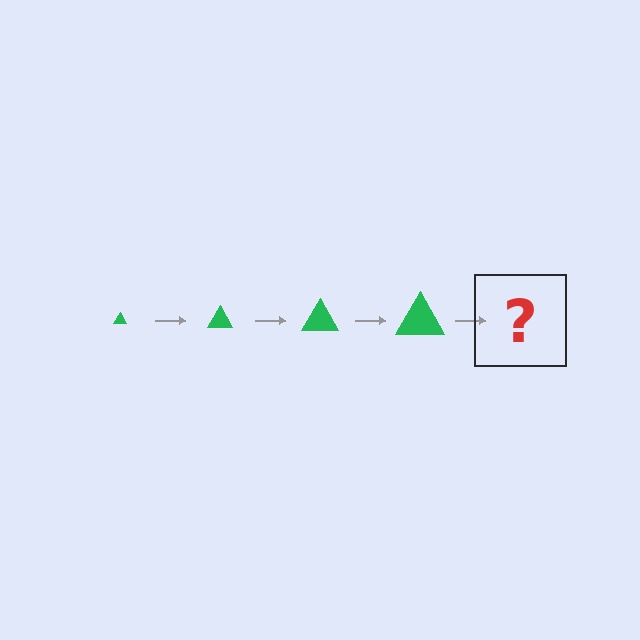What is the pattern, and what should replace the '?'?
The pattern is that the triangle gets progressively larger each step. The '?' should be a green triangle, larger than the previous one.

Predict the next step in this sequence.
The next step is a green triangle, larger than the previous one.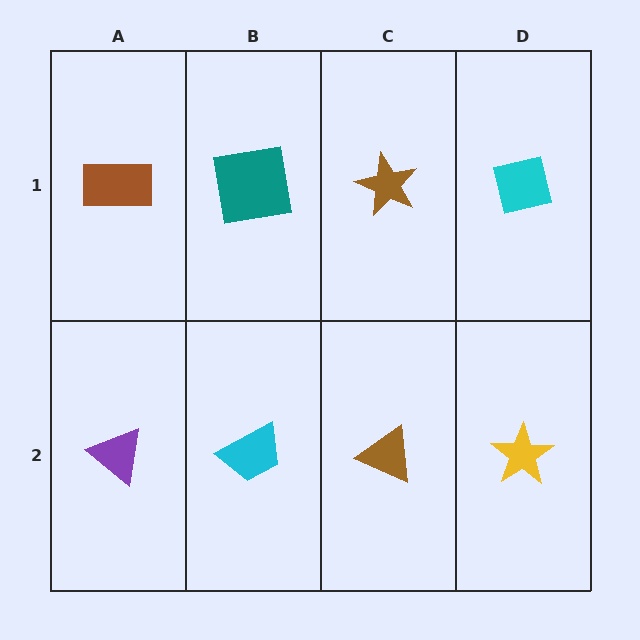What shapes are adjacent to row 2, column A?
A brown rectangle (row 1, column A), a cyan trapezoid (row 2, column B).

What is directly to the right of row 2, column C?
A yellow star.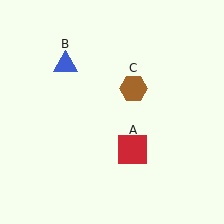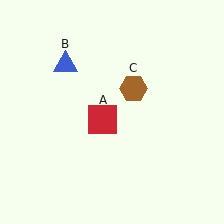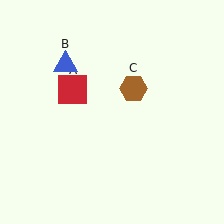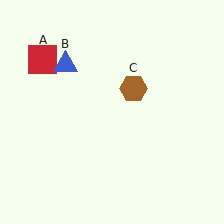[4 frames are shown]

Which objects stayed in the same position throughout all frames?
Blue triangle (object B) and brown hexagon (object C) remained stationary.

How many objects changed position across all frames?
1 object changed position: red square (object A).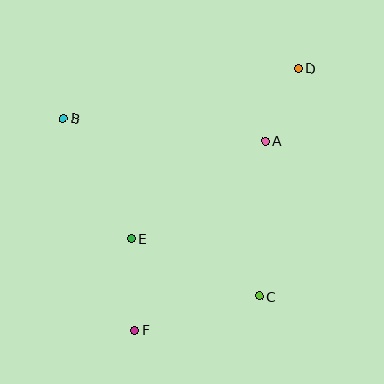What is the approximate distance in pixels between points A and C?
The distance between A and C is approximately 155 pixels.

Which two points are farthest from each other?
Points D and F are farthest from each other.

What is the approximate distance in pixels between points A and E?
The distance between A and E is approximately 166 pixels.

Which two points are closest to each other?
Points A and D are closest to each other.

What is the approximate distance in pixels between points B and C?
The distance between B and C is approximately 264 pixels.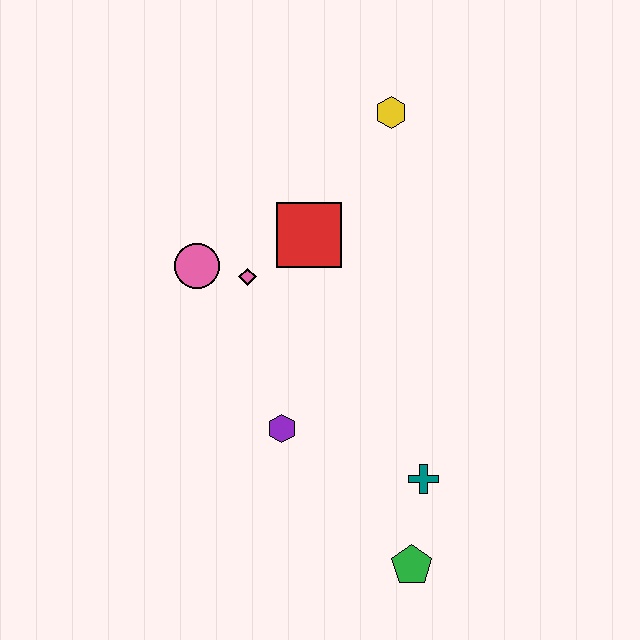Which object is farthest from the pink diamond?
The green pentagon is farthest from the pink diamond.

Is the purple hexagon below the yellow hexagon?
Yes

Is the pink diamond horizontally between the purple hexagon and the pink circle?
Yes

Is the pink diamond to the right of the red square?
No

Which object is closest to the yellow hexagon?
The red square is closest to the yellow hexagon.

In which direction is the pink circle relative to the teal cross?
The pink circle is to the left of the teal cross.